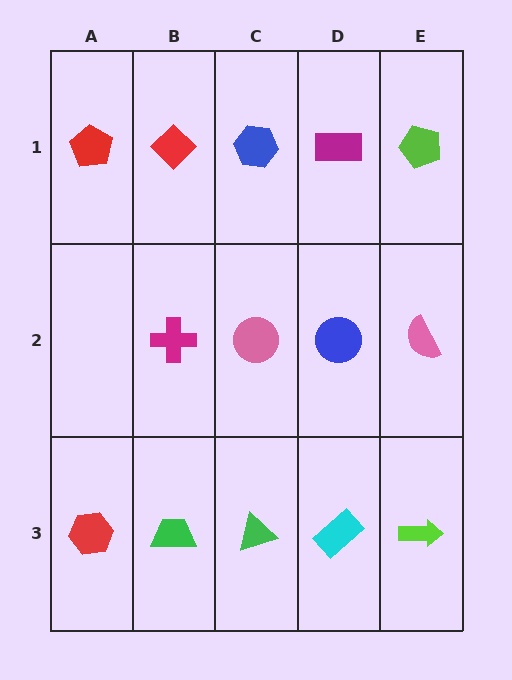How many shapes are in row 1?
5 shapes.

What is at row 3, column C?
A green triangle.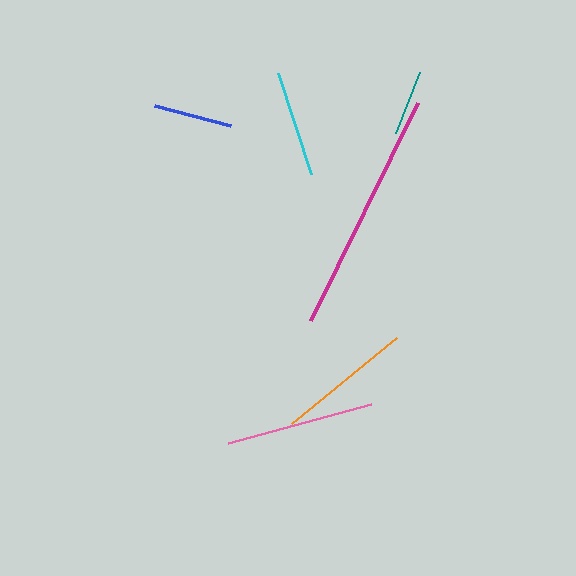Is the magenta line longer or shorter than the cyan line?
The magenta line is longer than the cyan line.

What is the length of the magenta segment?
The magenta segment is approximately 242 pixels long.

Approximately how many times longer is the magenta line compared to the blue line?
The magenta line is approximately 3.1 times the length of the blue line.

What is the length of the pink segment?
The pink segment is approximately 148 pixels long.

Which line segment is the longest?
The magenta line is the longest at approximately 242 pixels.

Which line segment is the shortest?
The teal line is the shortest at approximately 66 pixels.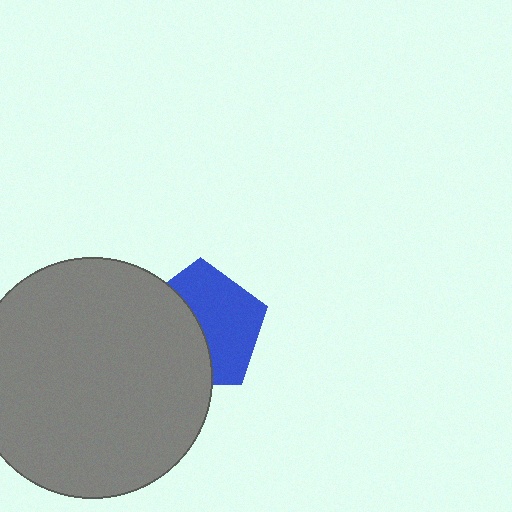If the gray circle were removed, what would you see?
You would see the complete blue pentagon.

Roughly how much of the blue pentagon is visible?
About half of it is visible (roughly 54%).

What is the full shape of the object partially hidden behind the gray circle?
The partially hidden object is a blue pentagon.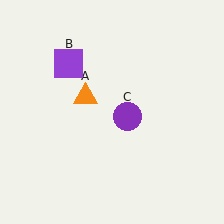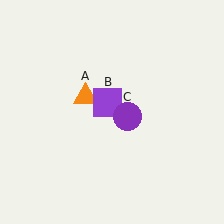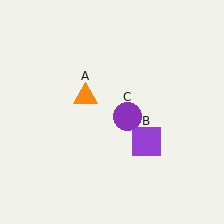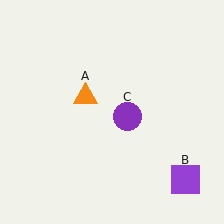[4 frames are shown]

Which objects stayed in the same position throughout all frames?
Orange triangle (object A) and purple circle (object C) remained stationary.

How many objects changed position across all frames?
1 object changed position: purple square (object B).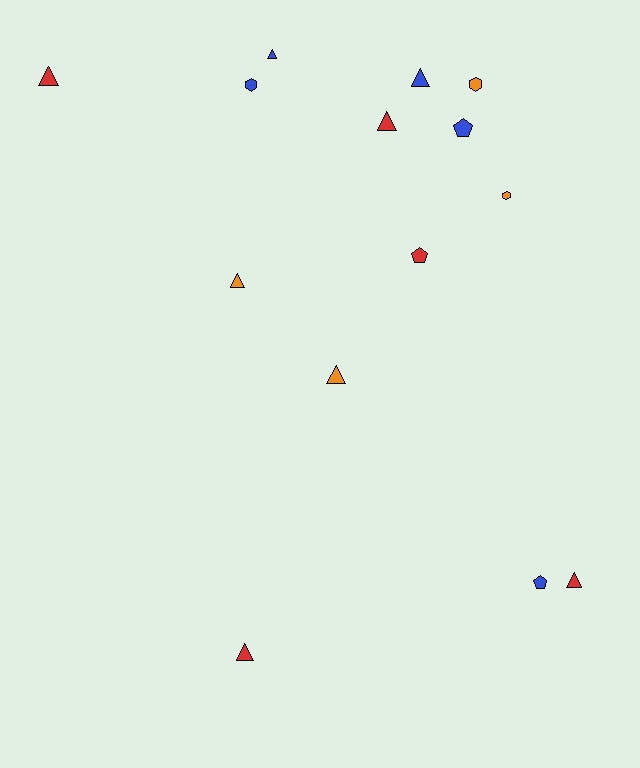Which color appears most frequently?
Blue, with 5 objects.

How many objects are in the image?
There are 14 objects.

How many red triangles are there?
There are 4 red triangles.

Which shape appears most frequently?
Triangle, with 8 objects.